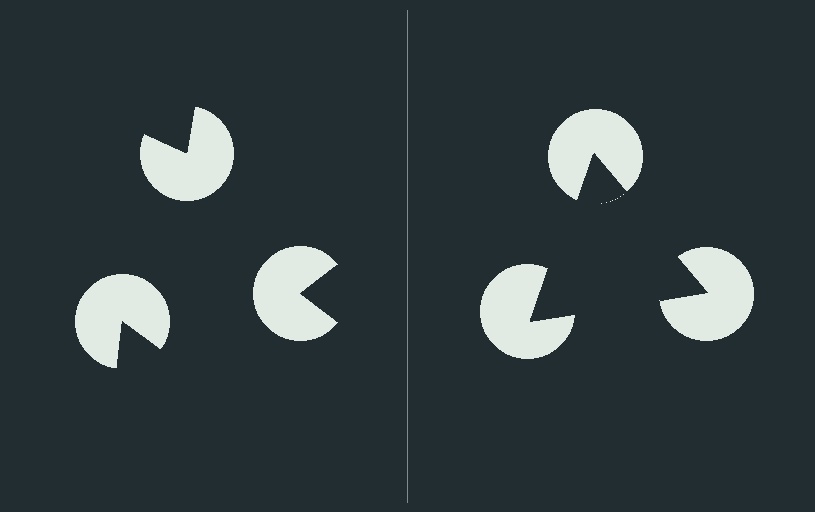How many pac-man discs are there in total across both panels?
6 — 3 on each side.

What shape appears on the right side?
An illusory triangle.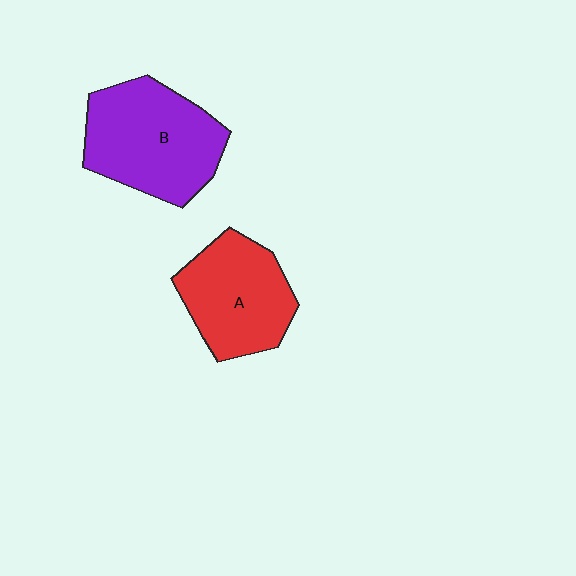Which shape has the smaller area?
Shape A (red).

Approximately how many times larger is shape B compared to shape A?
Approximately 1.2 times.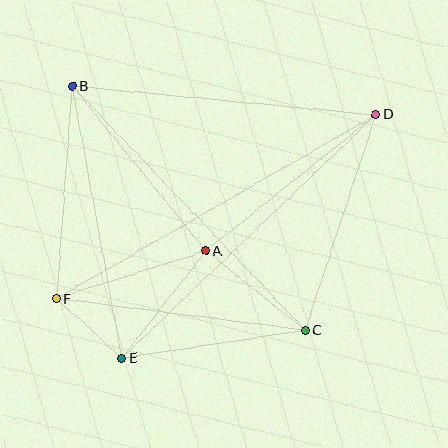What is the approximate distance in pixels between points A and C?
The distance between A and C is approximately 127 pixels.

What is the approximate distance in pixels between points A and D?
The distance between A and D is approximately 218 pixels.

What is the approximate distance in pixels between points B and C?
The distance between B and C is approximately 337 pixels.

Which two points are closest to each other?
Points E and F are closest to each other.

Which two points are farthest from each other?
Points D and F are farthest from each other.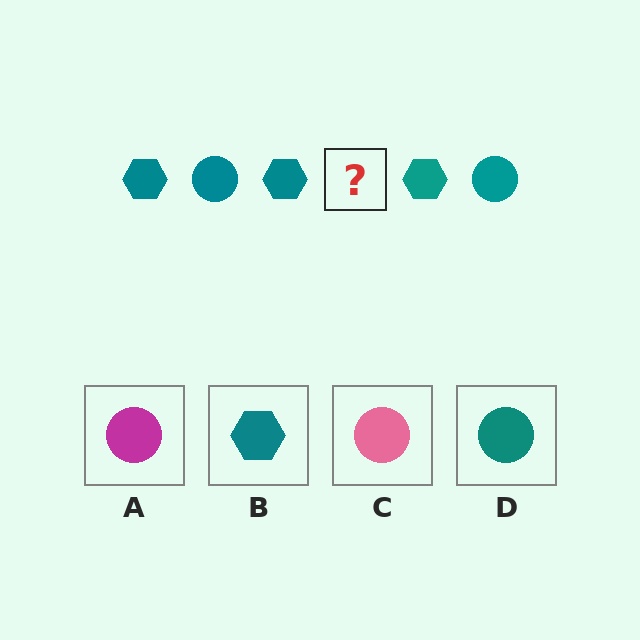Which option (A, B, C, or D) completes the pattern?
D.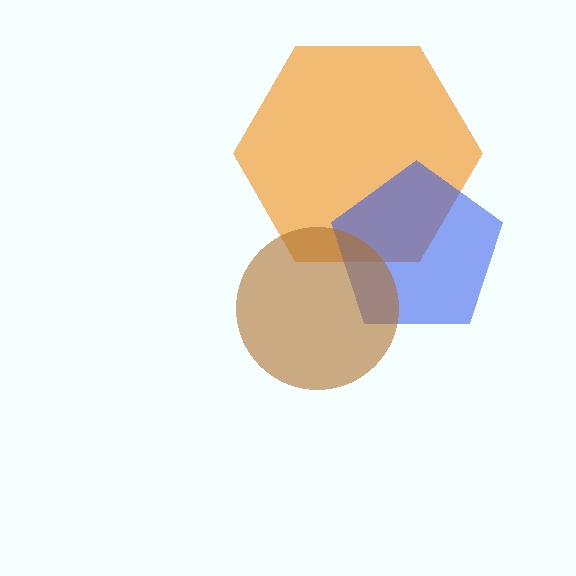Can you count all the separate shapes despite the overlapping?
Yes, there are 3 separate shapes.